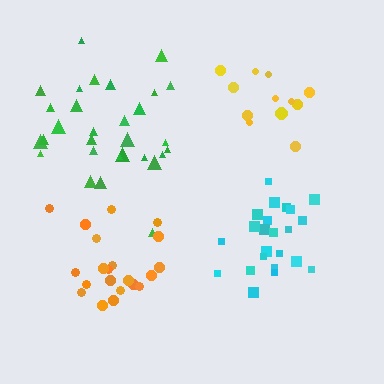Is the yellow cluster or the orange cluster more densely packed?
Orange.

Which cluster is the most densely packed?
Cyan.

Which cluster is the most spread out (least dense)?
Green.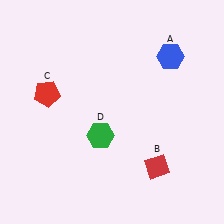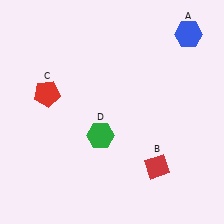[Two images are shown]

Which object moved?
The blue hexagon (A) moved up.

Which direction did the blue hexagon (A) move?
The blue hexagon (A) moved up.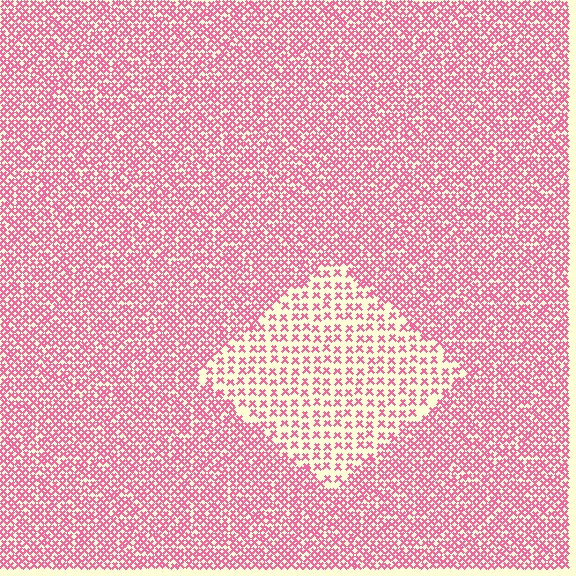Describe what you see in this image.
The image contains small pink elements arranged at two different densities. A diamond-shaped region is visible where the elements are less densely packed than the surrounding area.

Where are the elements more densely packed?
The elements are more densely packed outside the diamond boundary.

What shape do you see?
I see a diamond.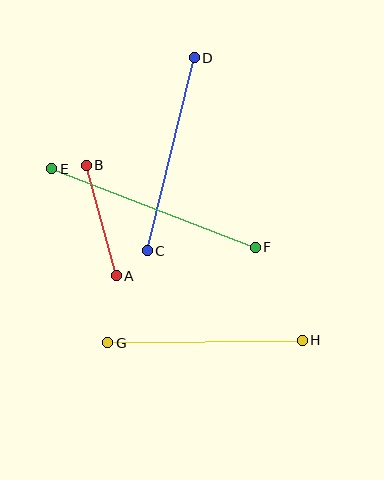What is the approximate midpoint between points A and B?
The midpoint is at approximately (101, 221) pixels.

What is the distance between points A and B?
The distance is approximately 115 pixels.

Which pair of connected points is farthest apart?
Points E and F are farthest apart.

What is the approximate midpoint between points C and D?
The midpoint is at approximately (171, 154) pixels.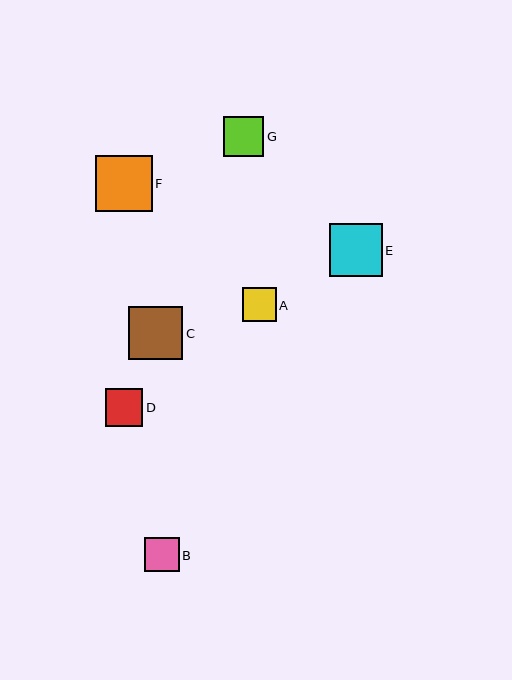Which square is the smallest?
Square A is the smallest with a size of approximately 34 pixels.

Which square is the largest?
Square F is the largest with a size of approximately 57 pixels.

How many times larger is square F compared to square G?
Square F is approximately 1.4 times the size of square G.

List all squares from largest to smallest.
From largest to smallest: F, C, E, G, D, B, A.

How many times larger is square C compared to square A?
Square C is approximately 1.6 times the size of square A.